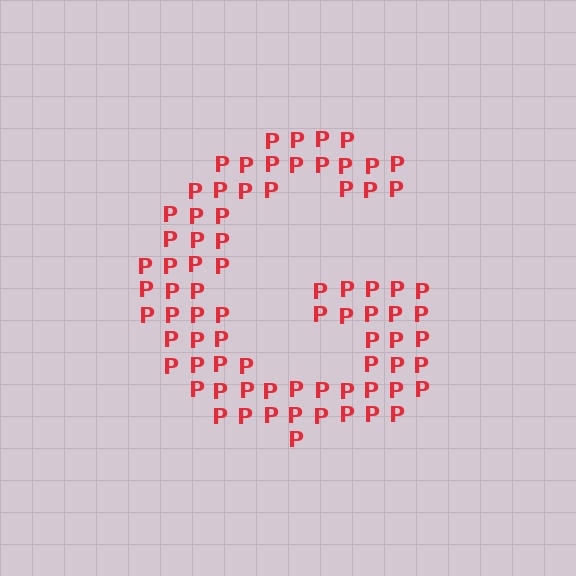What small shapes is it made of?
It is made of small letter P's.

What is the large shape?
The large shape is the letter G.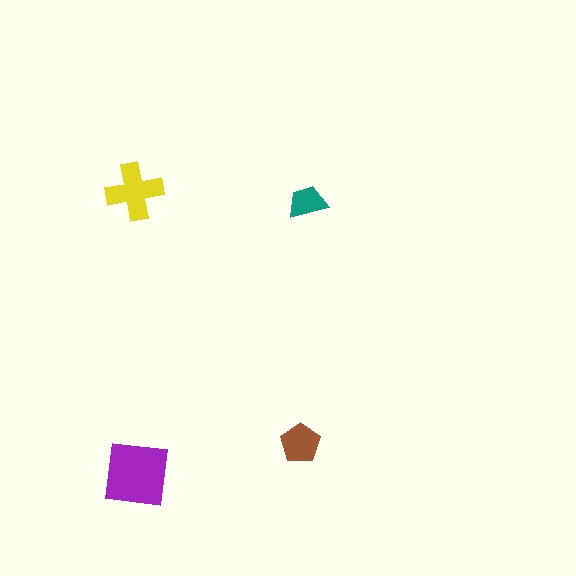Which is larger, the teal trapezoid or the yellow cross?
The yellow cross.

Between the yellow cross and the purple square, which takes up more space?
The purple square.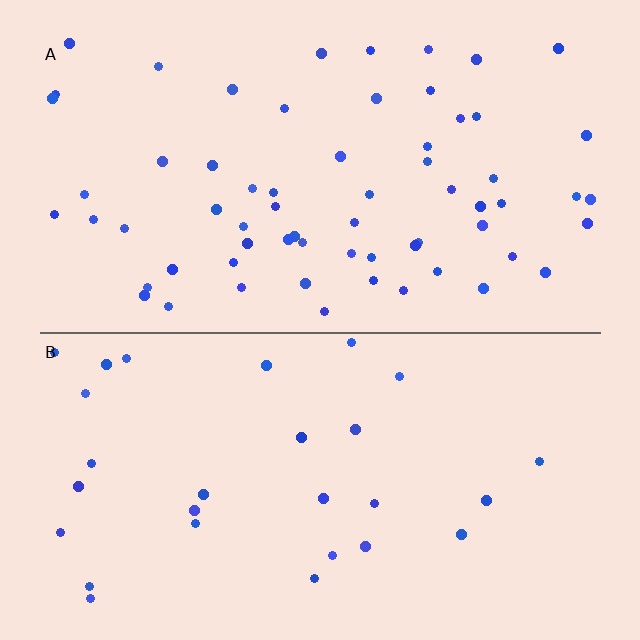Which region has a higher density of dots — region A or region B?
A (the top).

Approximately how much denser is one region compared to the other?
Approximately 2.3× — region A over region B.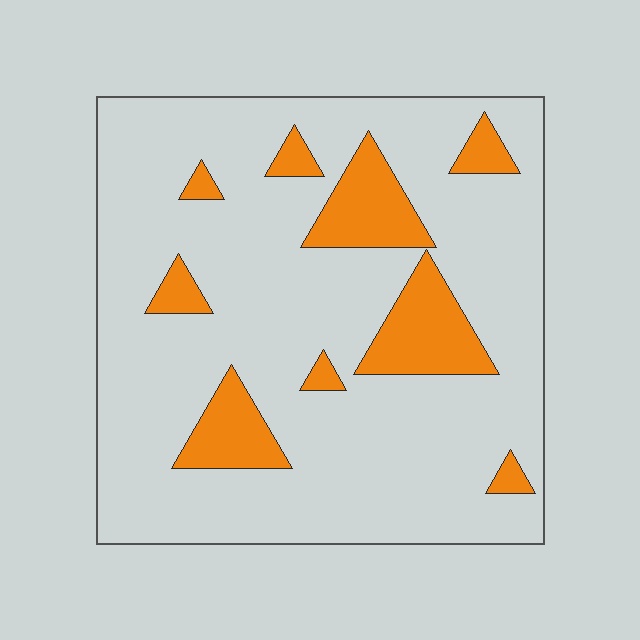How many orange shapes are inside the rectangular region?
9.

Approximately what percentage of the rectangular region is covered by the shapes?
Approximately 15%.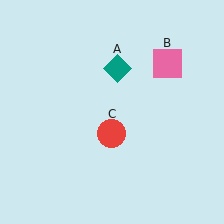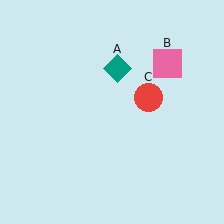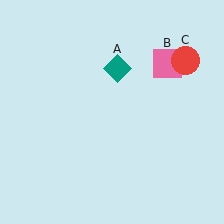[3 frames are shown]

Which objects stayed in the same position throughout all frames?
Teal diamond (object A) and pink square (object B) remained stationary.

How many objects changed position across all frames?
1 object changed position: red circle (object C).